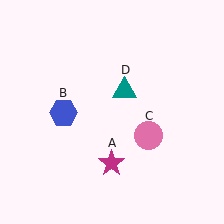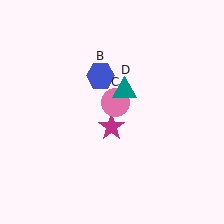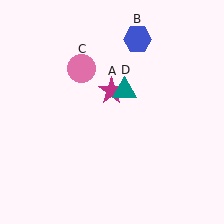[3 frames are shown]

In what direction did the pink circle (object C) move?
The pink circle (object C) moved up and to the left.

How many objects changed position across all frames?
3 objects changed position: magenta star (object A), blue hexagon (object B), pink circle (object C).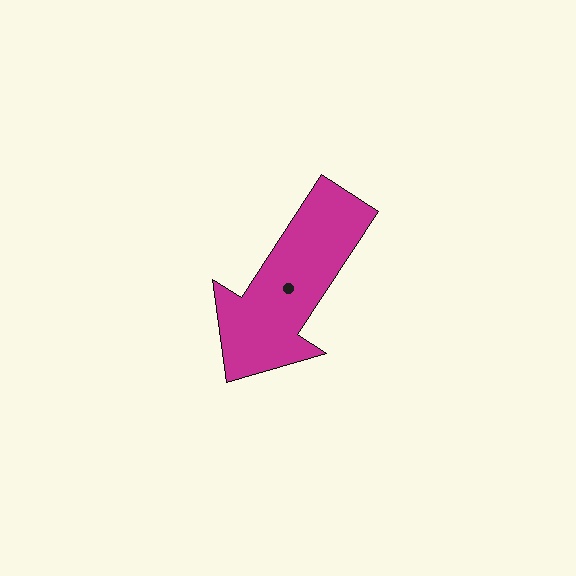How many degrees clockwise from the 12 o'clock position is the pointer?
Approximately 213 degrees.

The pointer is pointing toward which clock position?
Roughly 7 o'clock.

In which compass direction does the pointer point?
Southwest.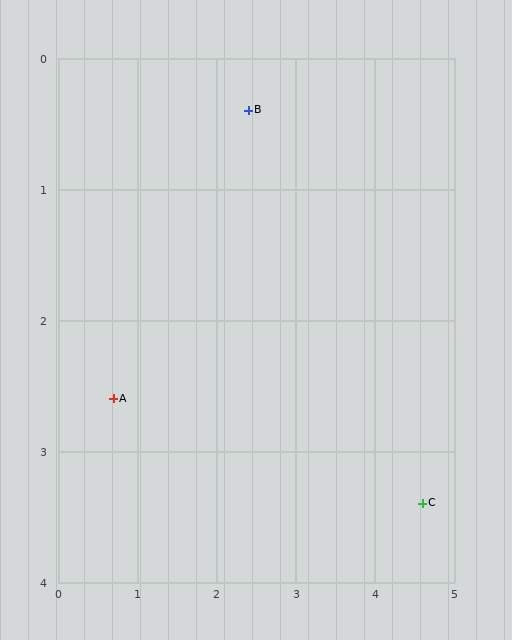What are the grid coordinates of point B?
Point B is at approximately (2.4, 0.4).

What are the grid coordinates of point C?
Point C is at approximately (4.6, 3.4).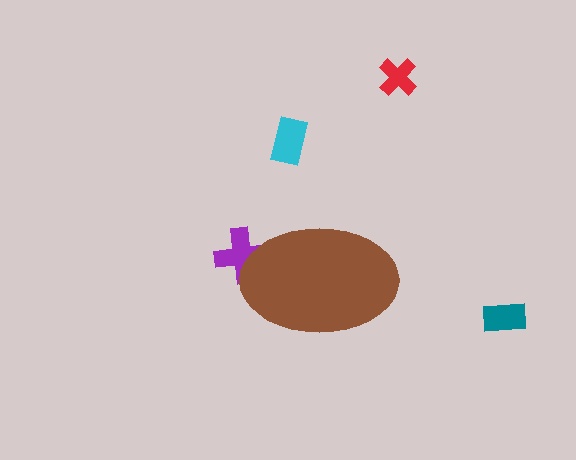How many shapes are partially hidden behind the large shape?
1 shape is partially hidden.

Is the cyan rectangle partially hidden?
No, the cyan rectangle is fully visible.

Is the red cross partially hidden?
No, the red cross is fully visible.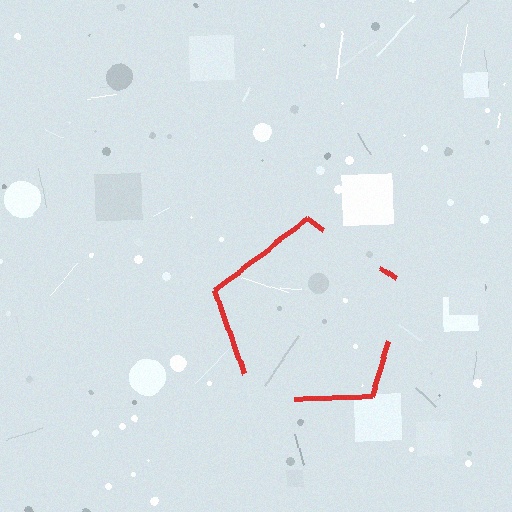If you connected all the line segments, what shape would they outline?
They would outline a pentagon.